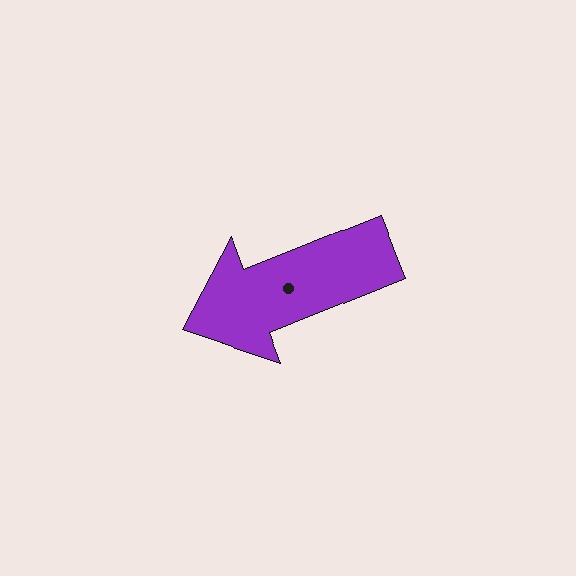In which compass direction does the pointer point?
West.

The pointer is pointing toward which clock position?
Roughly 8 o'clock.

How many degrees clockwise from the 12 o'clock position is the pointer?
Approximately 248 degrees.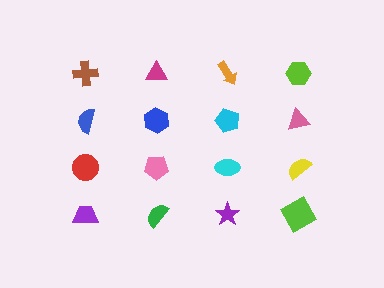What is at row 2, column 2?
A blue hexagon.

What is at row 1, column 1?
A brown cross.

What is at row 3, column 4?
A yellow semicircle.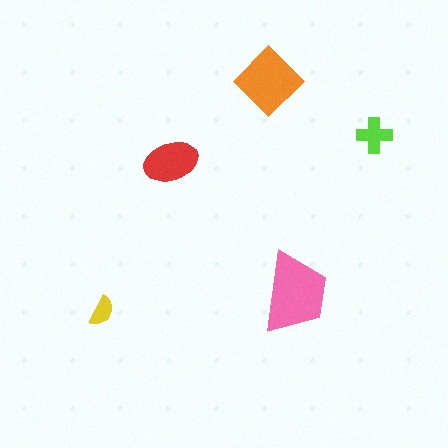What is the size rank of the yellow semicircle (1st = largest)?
5th.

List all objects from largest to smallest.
The pink trapezoid, the orange diamond, the red ellipse, the lime cross, the yellow semicircle.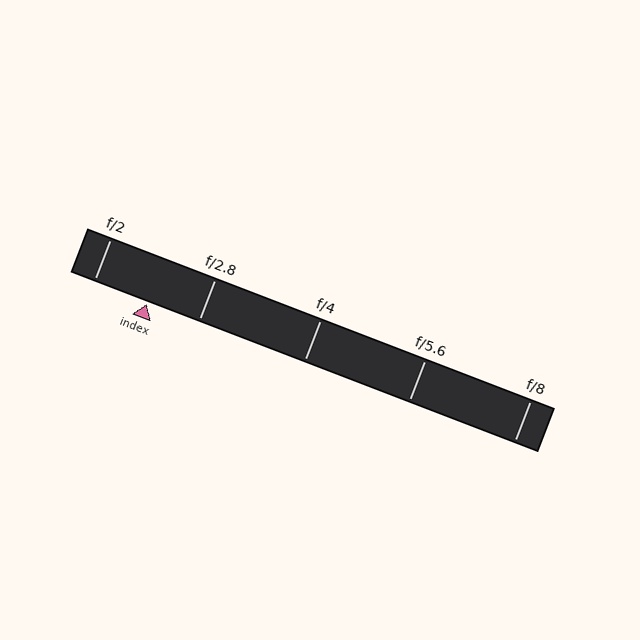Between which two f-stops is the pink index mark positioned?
The index mark is between f/2 and f/2.8.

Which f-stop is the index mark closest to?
The index mark is closest to f/2.8.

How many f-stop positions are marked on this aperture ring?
There are 5 f-stop positions marked.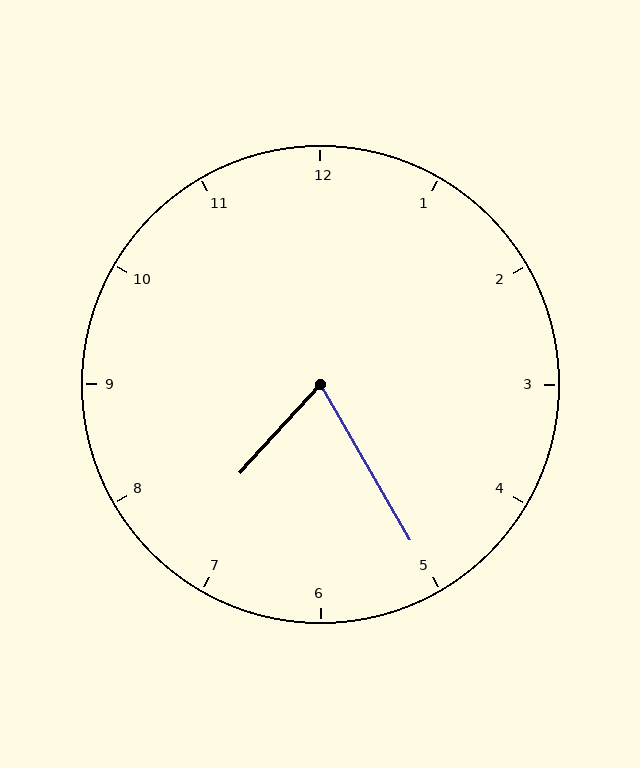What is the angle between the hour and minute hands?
Approximately 72 degrees.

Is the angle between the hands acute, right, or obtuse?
It is acute.